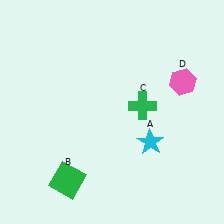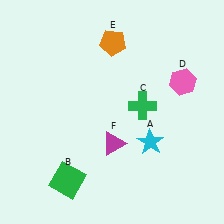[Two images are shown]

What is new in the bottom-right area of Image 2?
A magenta triangle (F) was added in the bottom-right area of Image 2.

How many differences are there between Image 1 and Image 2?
There are 2 differences between the two images.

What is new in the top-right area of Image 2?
An orange pentagon (E) was added in the top-right area of Image 2.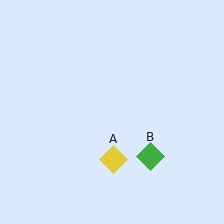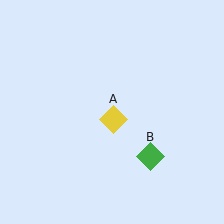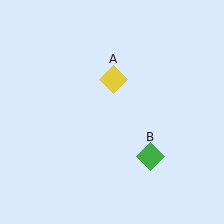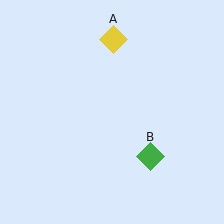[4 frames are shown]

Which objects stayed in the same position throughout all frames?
Green diamond (object B) remained stationary.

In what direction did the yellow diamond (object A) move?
The yellow diamond (object A) moved up.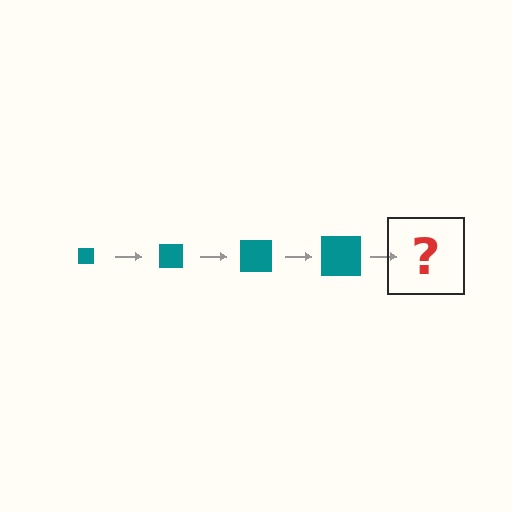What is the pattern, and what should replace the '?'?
The pattern is that the square gets progressively larger each step. The '?' should be a teal square, larger than the previous one.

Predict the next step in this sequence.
The next step is a teal square, larger than the previous one.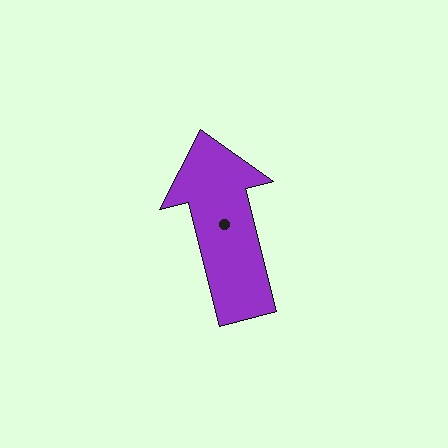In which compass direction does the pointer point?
North.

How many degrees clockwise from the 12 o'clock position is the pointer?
Approximately 346 degrees.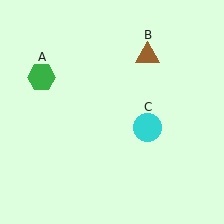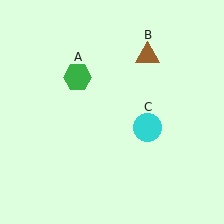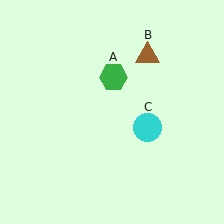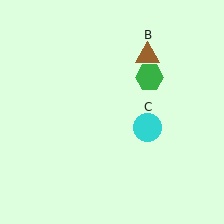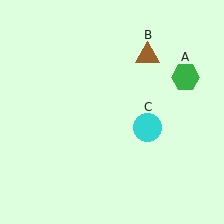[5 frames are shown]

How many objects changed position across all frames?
1 object changed position: green hexagon (object A).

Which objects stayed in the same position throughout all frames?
Brown triangle (object B) and cyan circle (object C) remained stationary.